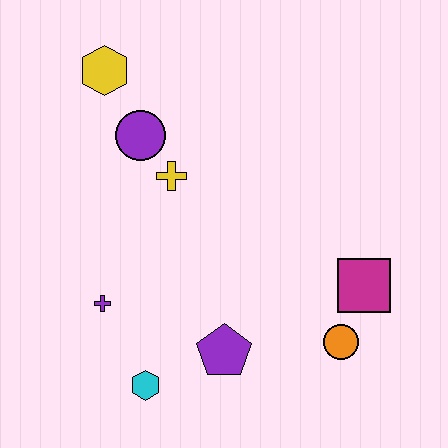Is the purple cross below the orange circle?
No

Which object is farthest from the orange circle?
The yellow hexagon is farthest from the orange circle.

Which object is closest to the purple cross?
The cyan hexagon is closest to the purple cross.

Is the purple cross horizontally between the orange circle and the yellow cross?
No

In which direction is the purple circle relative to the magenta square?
The purple circle is to the left of the magenta square.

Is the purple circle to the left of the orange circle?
Yes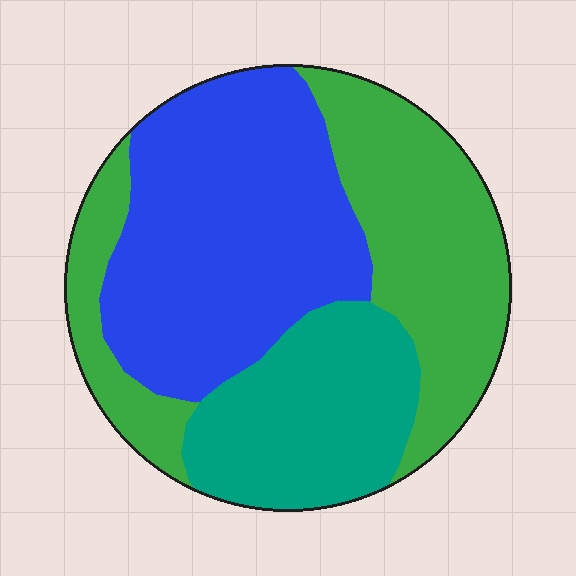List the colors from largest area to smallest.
From largest to smallest: blue, green, teal.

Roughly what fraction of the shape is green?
Green covers roughly 35% of the shape.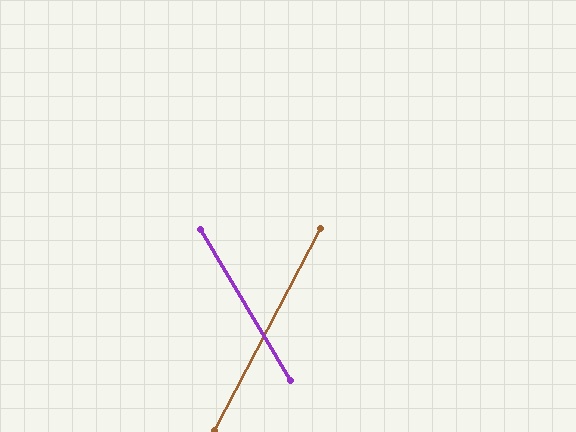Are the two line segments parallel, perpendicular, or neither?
Neither parallel nor perpendicular — they differ by about 58°.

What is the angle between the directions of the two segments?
Approximately 58 degrees.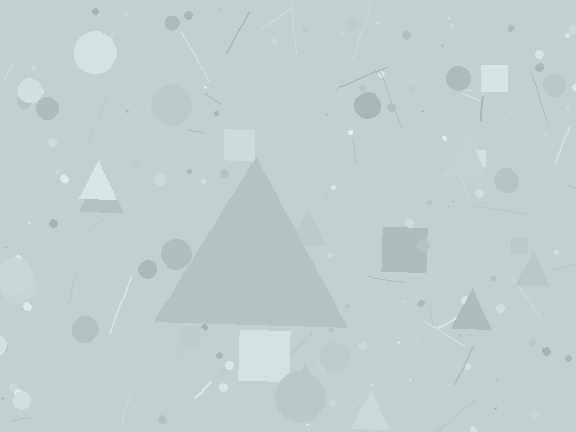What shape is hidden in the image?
A triangle is hidden in the image.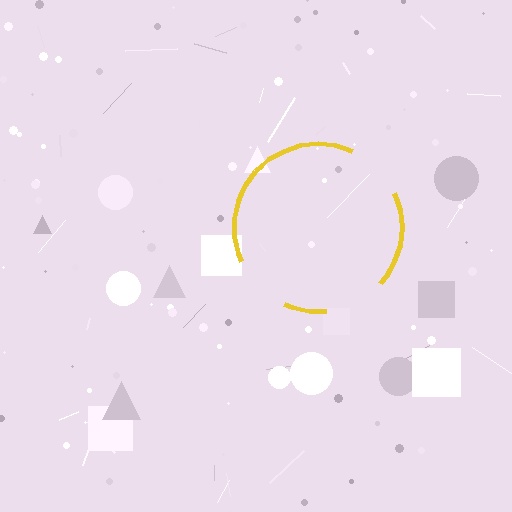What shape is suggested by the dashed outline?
The dashed outline suggests a circle.